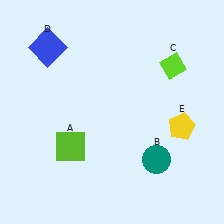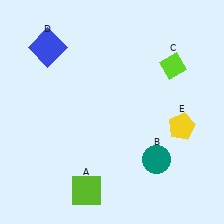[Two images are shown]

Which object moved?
The lime square (A) moved down.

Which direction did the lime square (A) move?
The lime square (A) moved down.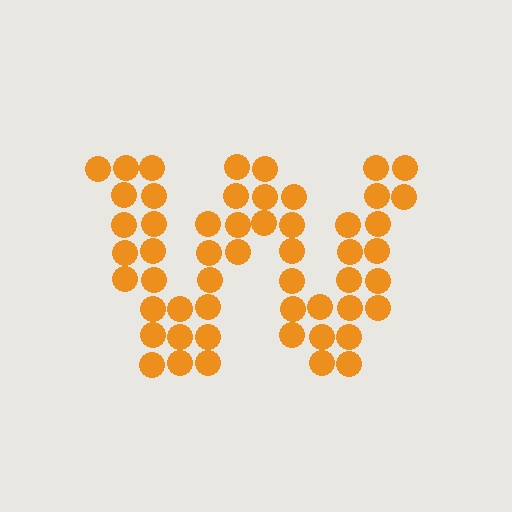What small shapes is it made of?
It is made of small circles.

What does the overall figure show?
The overall figure shows the letter W.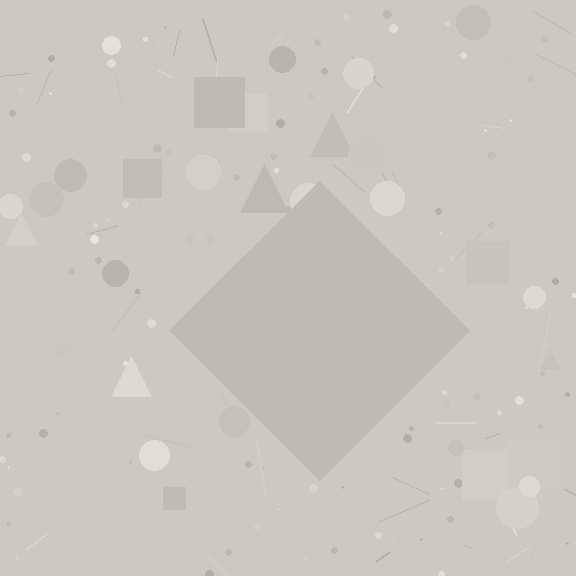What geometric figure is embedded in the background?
A diamond is embedded in the background.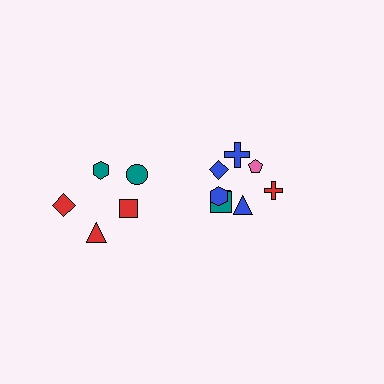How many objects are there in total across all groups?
There are 13 objects.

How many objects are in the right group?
There are 8 objects.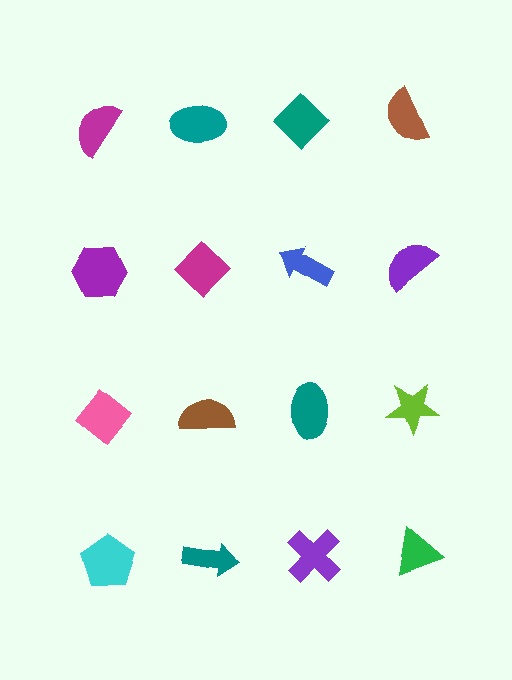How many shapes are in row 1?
4 shapes.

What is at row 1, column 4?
A brown semicircle.